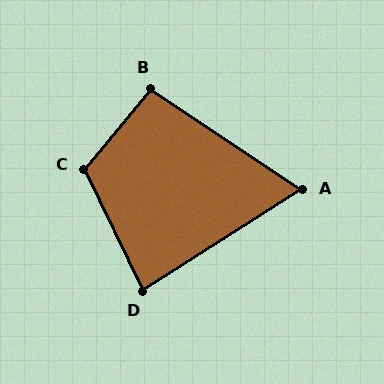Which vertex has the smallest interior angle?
A, at approximately 66 degrees.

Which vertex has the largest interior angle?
C, at approximately 114 degrees.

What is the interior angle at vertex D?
Approximately 84 degrees (acute).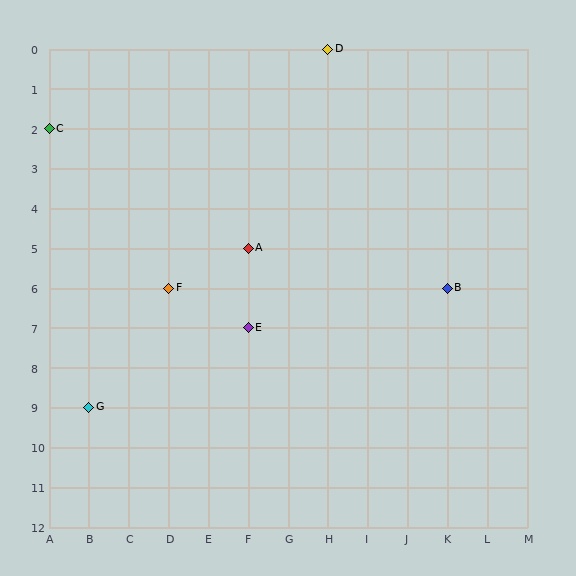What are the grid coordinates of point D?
Point D is at grid coordinates (H, 0).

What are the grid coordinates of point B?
Point B is at grid coordinates (K, 6).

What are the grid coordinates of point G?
Point G is at grid coordinates (B, 9).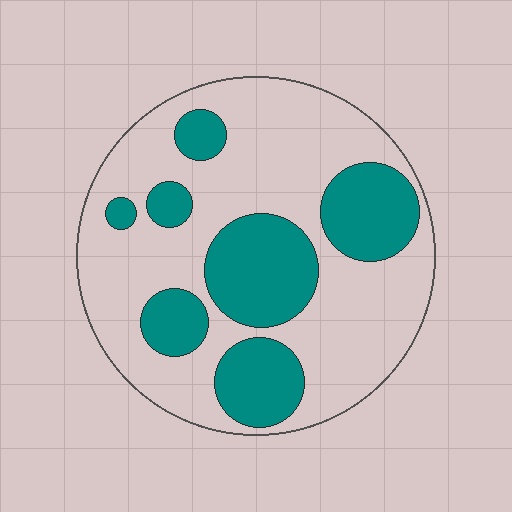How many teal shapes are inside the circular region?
7.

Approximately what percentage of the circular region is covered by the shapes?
Approximately 35%.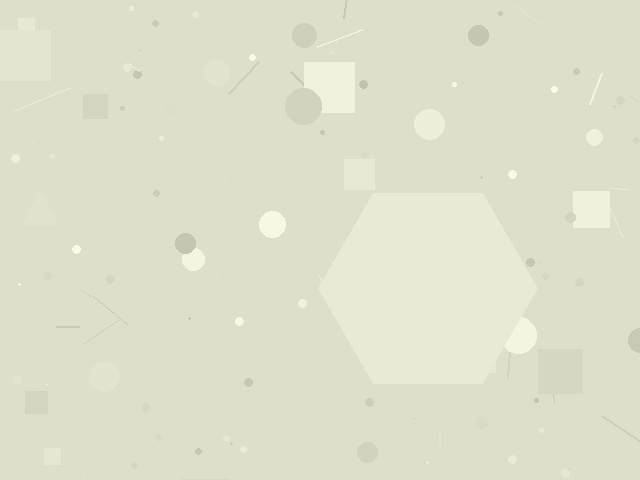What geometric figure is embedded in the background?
A hexagon is embedded in the background.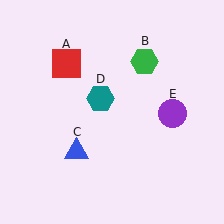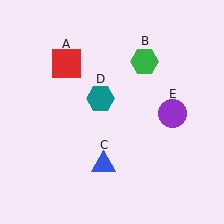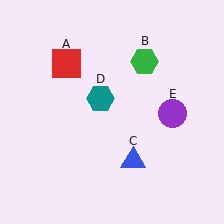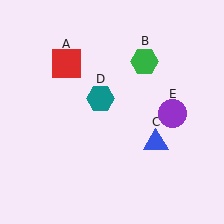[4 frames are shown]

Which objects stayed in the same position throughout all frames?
Red square (object A) and green hexagon (object B) and teal hexagon (object D) and purple circle (object E) remained stationary.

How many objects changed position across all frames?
1 object changed position: blue triangle (object C).